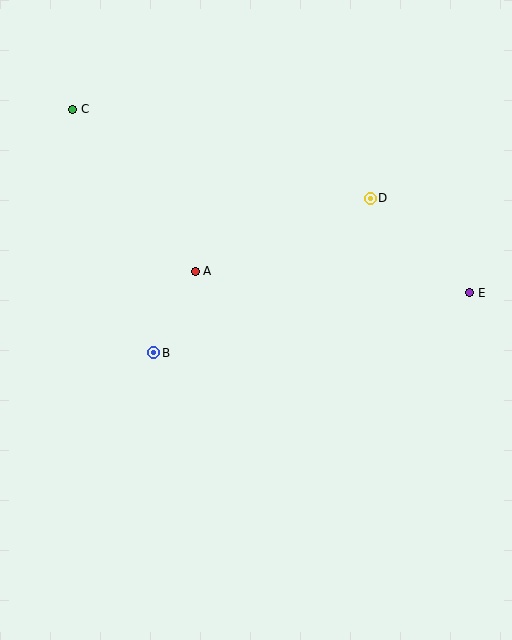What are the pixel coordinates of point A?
Point A is at (195, 271).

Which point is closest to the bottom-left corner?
Point B is closest to the bottom-left corner.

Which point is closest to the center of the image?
Point A at (195, 271) is closest to the center.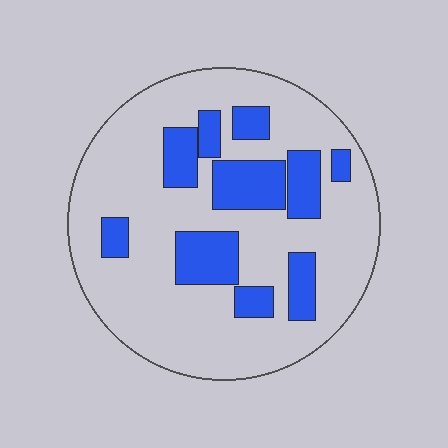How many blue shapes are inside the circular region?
10.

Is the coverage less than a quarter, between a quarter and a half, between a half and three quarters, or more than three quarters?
Less than a quarter.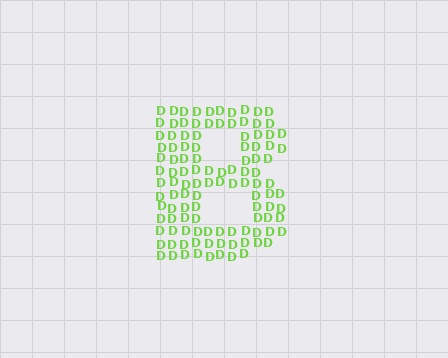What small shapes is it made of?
It is made of small letter D's.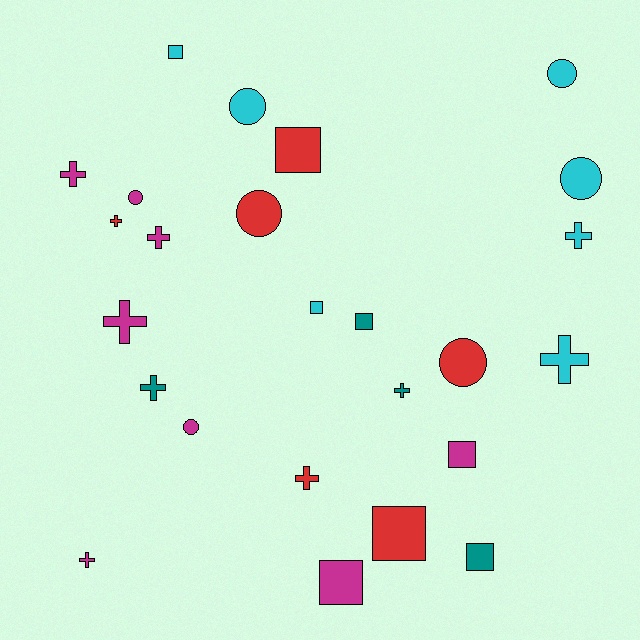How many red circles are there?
There are 2 red circles.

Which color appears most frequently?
Magenta, with 8 objects.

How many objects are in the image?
There are 25 objects.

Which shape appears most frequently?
Cross, with 10 objects.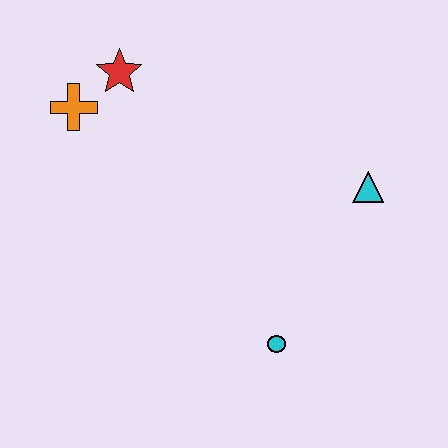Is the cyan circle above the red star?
No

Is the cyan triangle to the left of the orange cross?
No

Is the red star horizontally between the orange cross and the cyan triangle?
Yes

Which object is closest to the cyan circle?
The cyan triangle is closest to the cyan circle.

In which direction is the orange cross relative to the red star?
The orange cross is to the left of the red star.